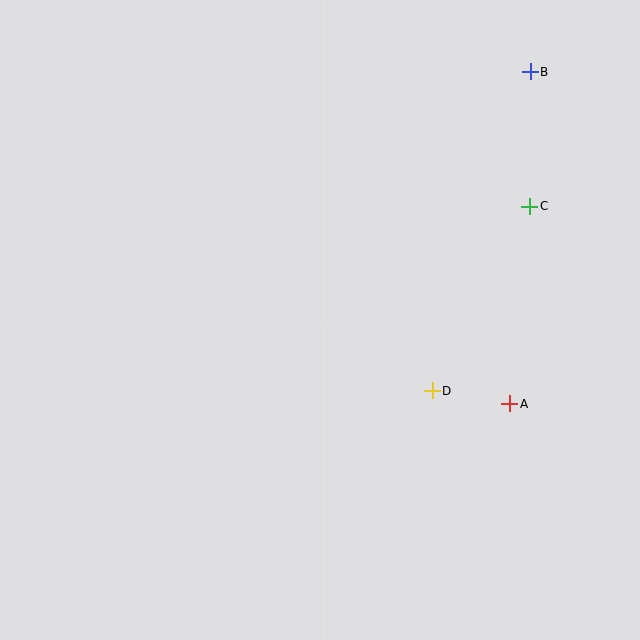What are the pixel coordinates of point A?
Point A is at (510, 404).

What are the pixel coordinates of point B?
Point B is at (530, 72).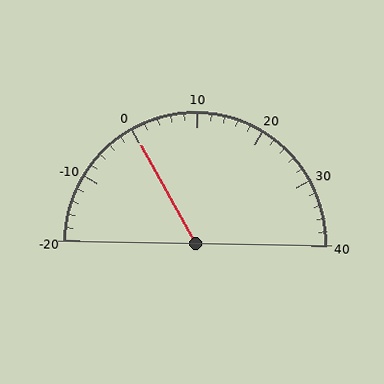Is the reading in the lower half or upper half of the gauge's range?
The reading is in the lower half of the range (-20 to 40).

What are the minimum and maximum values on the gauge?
The gauge ranges from -20 to 40.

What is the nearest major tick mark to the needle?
The nearest major tick mark is 0.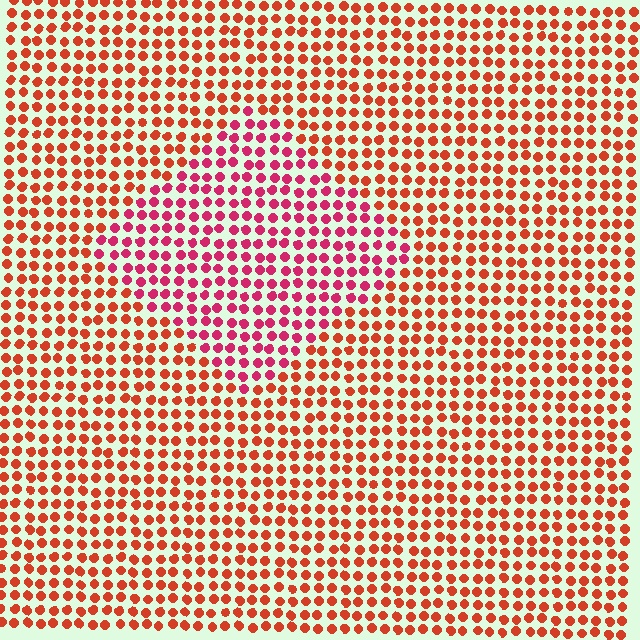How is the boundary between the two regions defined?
The boundary is defined purely by a slight shift in hue (about 33 degrees). Spacing, size, and orientation are identical on both sides.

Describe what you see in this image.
The image is filled with small red elements in a uniform arrangement. A diamond-shaped region is visible where the elements are tinted to a slightly different hue, forming a subtle color boundary.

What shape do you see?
I see a diamond.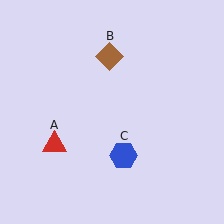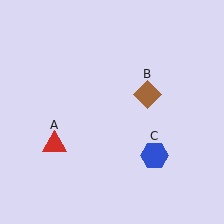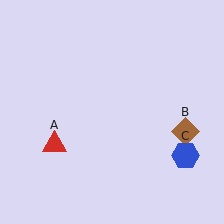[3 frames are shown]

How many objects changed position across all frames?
2 objects changed position: brown diamond (object B), blue hexagon (object C).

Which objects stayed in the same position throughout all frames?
Red triangle (object A) remained stationary.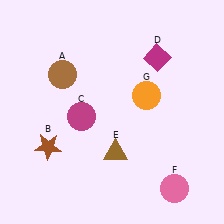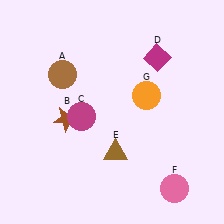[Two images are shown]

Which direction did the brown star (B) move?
The brown star (B) moved up.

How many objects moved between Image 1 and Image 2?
1 object moved between the two images.